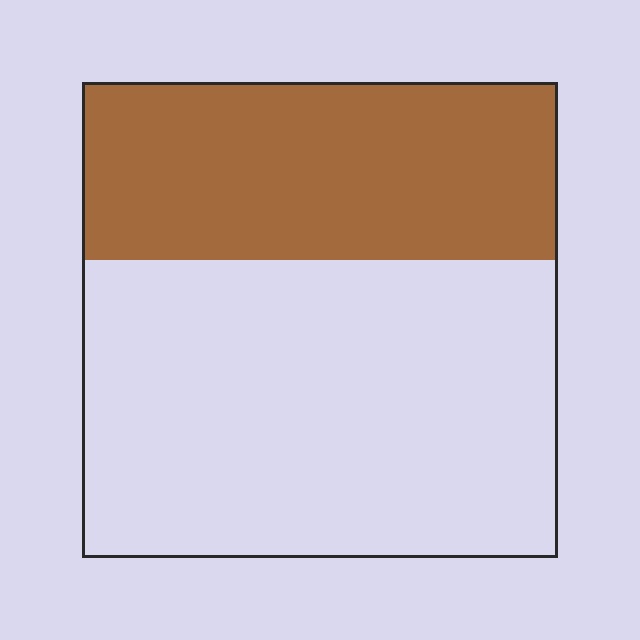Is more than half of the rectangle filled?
No.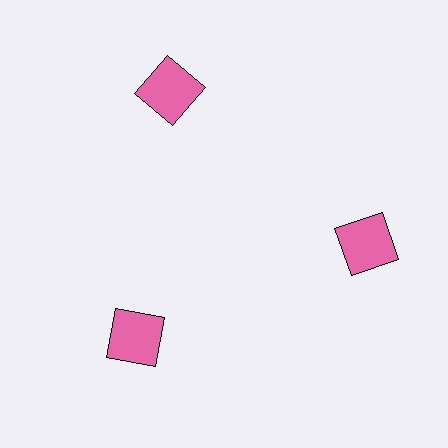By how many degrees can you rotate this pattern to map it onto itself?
The pattern maps onto itself every 120 degrees of rotation.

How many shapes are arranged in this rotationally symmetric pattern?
There are 3 shapes, arranged in 3 groups of 1.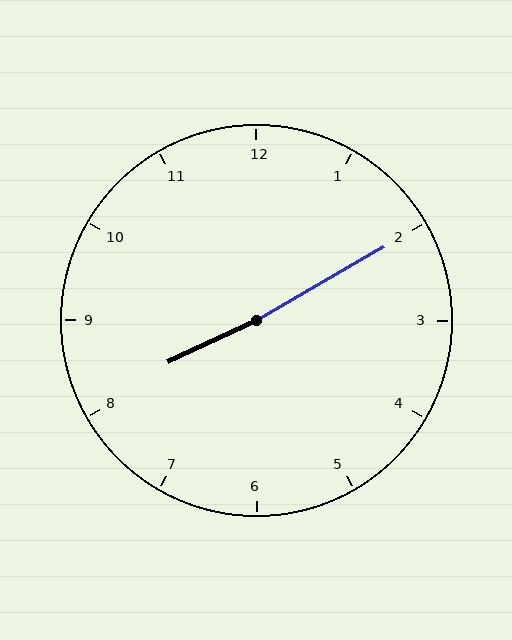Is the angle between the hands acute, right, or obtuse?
It is obtuse.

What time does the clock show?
8:10.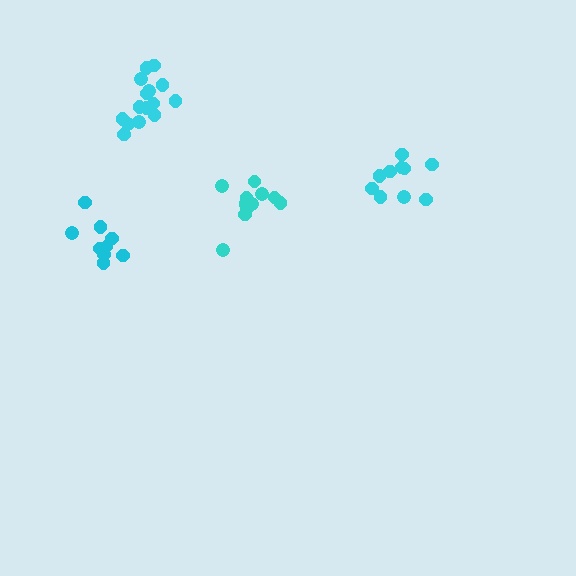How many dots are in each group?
Group 1: 15 dots, Group 2: 9 dots, Group 3: 10 dots, Group 4: 11 dots (45 total).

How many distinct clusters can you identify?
There are 4 distinct clusters.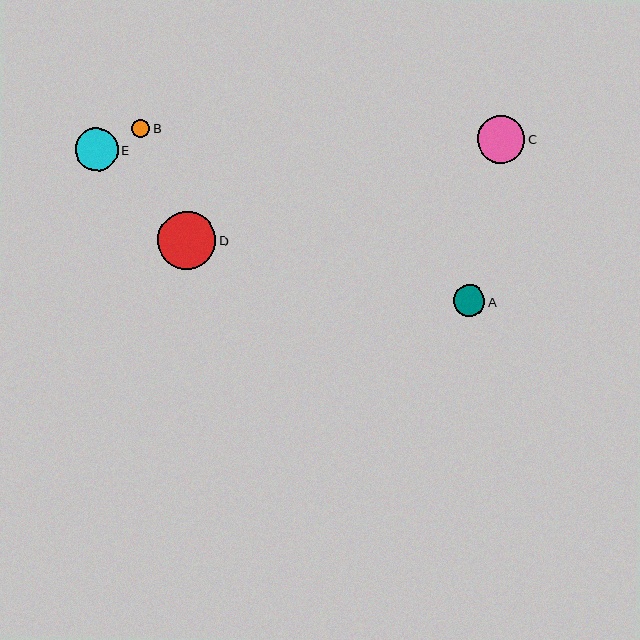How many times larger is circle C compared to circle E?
Circle C is approximately 1.1 times the size of circle E.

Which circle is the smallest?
Circle B is the smallest with a size of approximately 18 pixels.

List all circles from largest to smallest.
From largest to smallest: D, C, E, A, B.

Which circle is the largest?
Circle D is the largest with a size of approximately 59 pixels.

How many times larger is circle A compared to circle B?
Circle A is approximately 1.8 times the size of circle B.